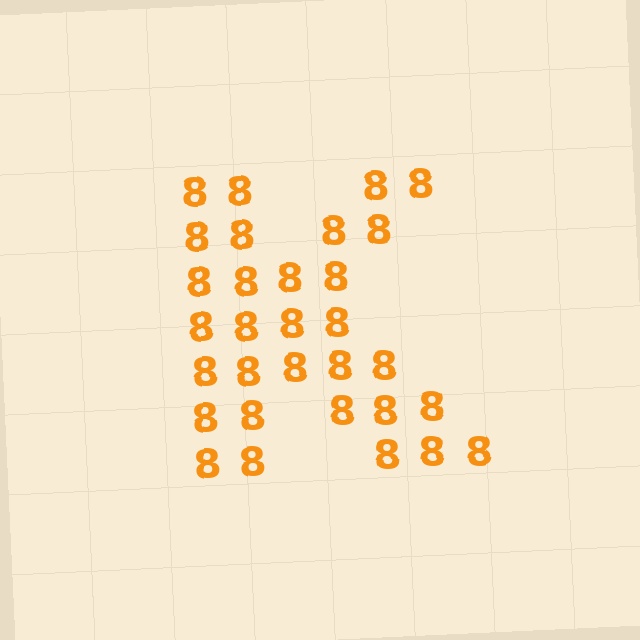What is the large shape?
The large shape is the letter K.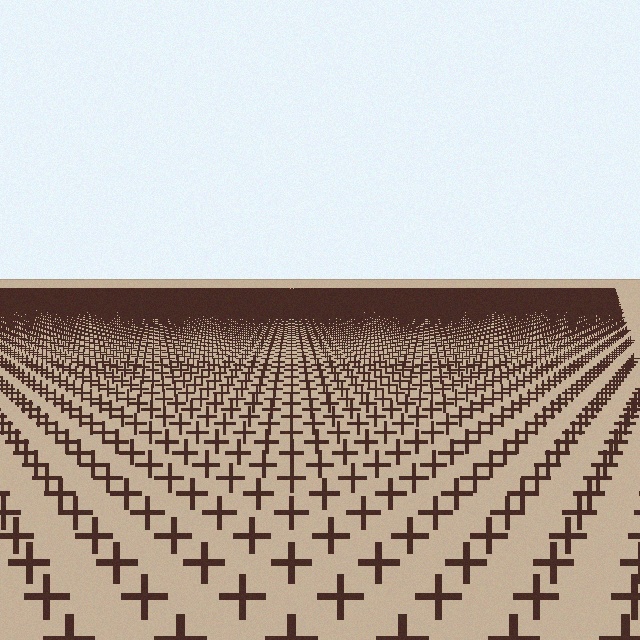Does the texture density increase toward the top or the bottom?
Density increases toward the top.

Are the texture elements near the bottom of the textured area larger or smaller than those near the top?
Larger. Near the bottom, elements are closer to the viewer and appear at a bigger on-screen size.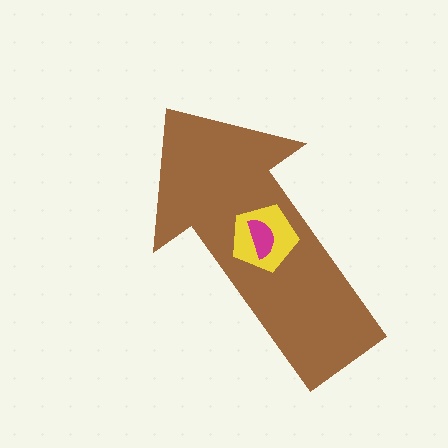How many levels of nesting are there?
3.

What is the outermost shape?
The brown arrow.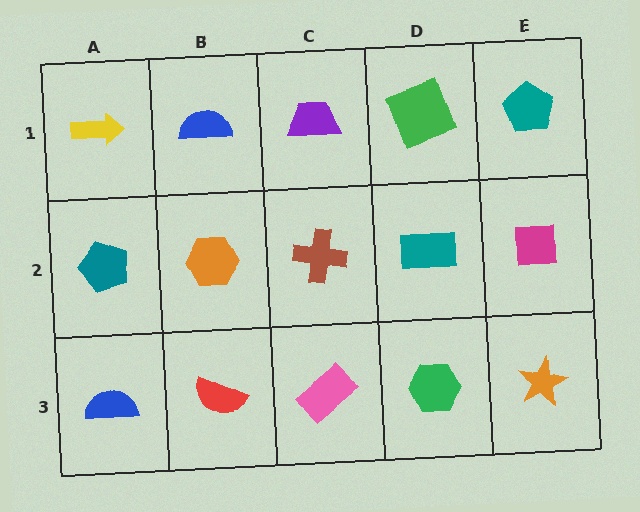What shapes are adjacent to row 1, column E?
A magenta square (row 2, column E), a green square (row 1, column D).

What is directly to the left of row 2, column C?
An orange hexagon.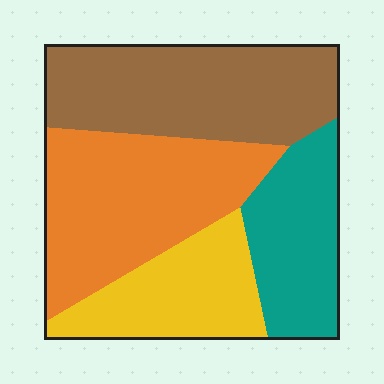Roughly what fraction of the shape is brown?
Brown takes up between a sixth and a third of the shape.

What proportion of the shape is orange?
Orange takes up between a quarter and a half of the shape.